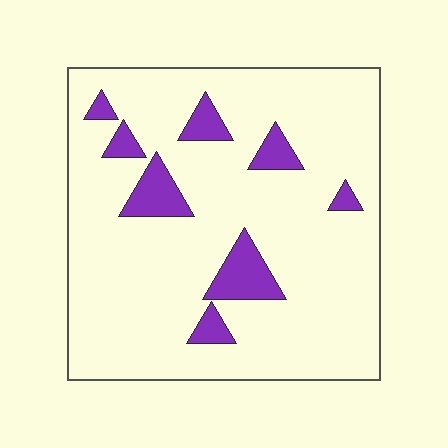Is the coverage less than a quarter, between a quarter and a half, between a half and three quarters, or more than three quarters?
Less than a quarter.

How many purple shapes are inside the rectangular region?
8.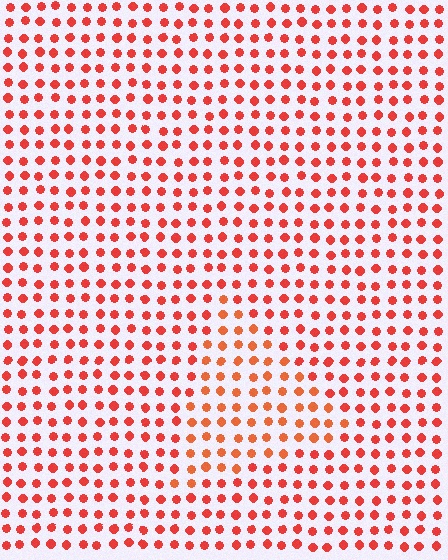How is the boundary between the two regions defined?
The boundary is defined purely by a slight shift in hue (about 16 degrees). Spacing, size, and orientation are identical on both sides.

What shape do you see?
I see a triangle.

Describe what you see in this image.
The image is filled with small red elements in a uniform arrangement. A triangle-shaped region is visible where the elements are tinted to a slightly different hue, forming a subtle color boundary.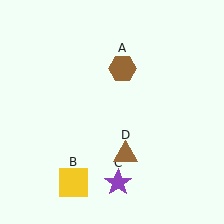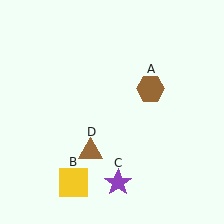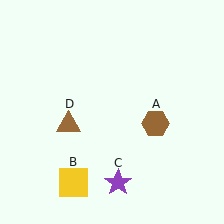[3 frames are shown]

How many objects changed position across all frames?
2 objects changed position: brown hexagon (object A), brown triangle (object D).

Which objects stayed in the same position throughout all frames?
Yellow square (object B) and purple star (object C) remained stationary.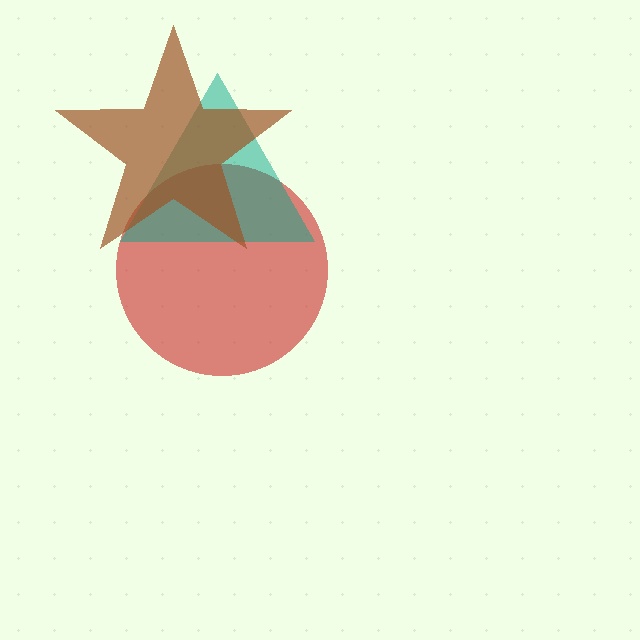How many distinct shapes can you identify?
There are 3 distinct shapes: a red circle, a teal triangle, a brown star.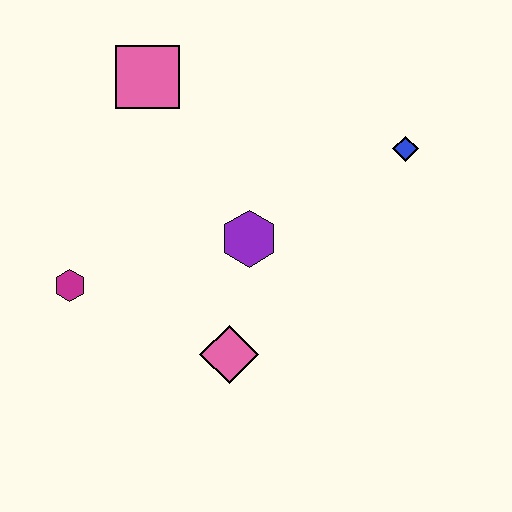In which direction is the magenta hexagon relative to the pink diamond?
The magenta hexagon is to the left of the pink diamond.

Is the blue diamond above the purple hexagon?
Yes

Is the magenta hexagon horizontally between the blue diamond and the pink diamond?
No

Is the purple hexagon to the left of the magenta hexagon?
No